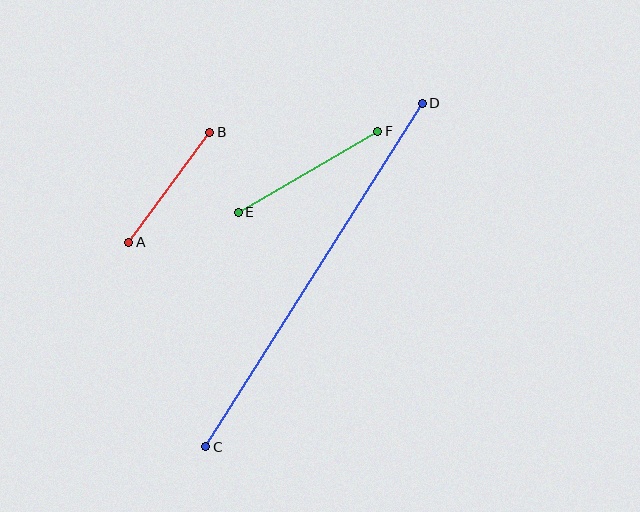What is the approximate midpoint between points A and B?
The midpoint is at approximately (169, 187) pixels.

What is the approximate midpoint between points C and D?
The midpoint is at approximately (314, 275) pixels.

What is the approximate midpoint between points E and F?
The midpoint is at approximately (308, 172) pixels.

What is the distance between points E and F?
The distance is approximately 161 pixels.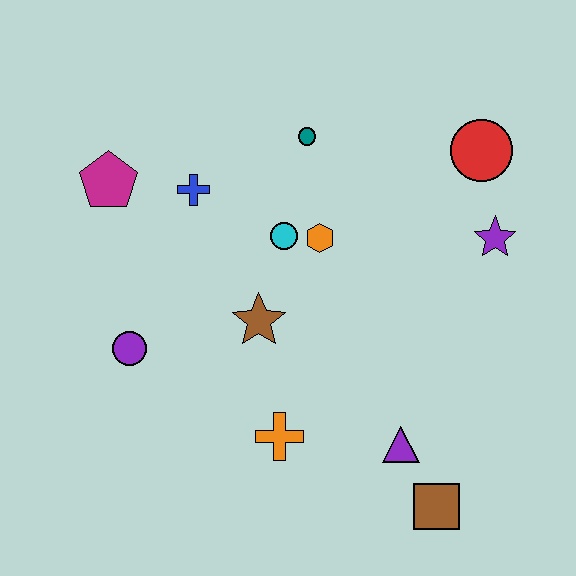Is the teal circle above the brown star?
Yes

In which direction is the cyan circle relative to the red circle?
The cyan circle is to the left of the red circle.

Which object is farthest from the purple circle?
The red circle is farthest from the purple circle.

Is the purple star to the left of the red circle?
No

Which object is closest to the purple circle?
The brown star is closest to the purple circle.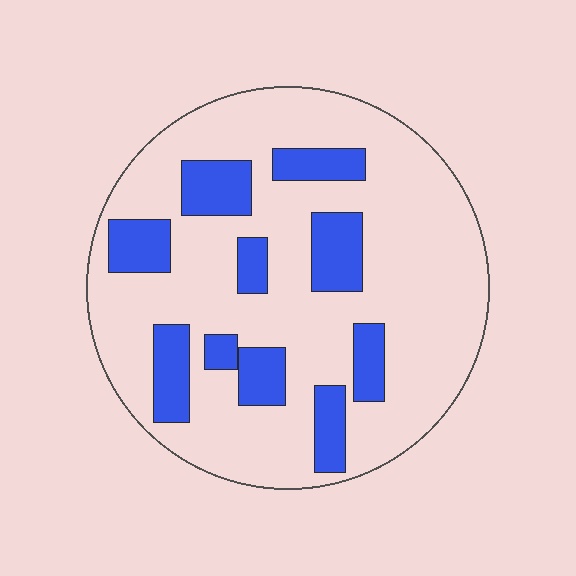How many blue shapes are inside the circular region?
10.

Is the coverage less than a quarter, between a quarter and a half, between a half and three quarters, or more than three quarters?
Less than a quarter.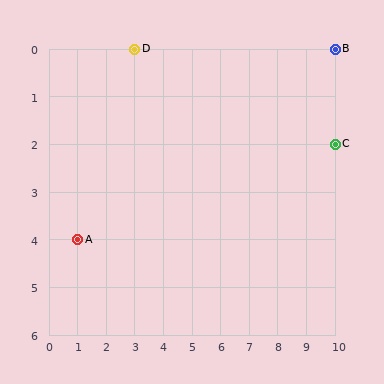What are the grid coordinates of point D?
Point D is at grid coordinates (3, 0).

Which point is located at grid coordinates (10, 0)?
Point B is at (10, 0).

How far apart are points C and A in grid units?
Points C and A are 9 columns and 2 rows apart (about 9.2 grid units diagonally).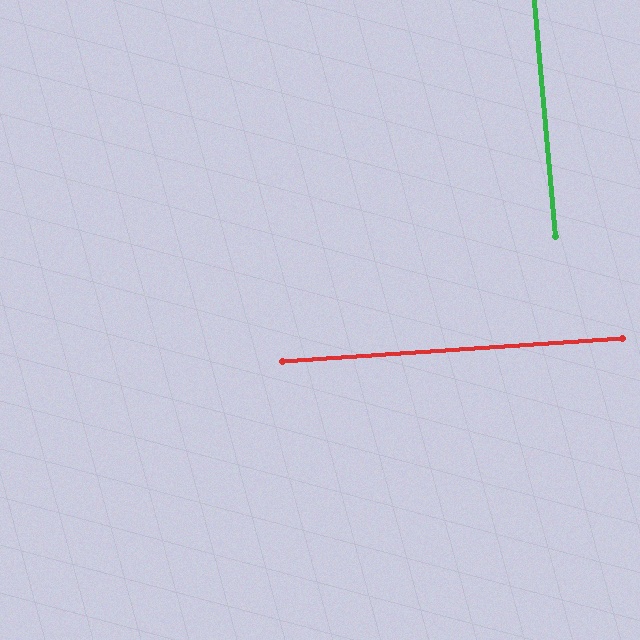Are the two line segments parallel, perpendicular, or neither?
Perpendicular — they meet at approximately 89°.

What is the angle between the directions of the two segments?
Approximately 89 degrees.